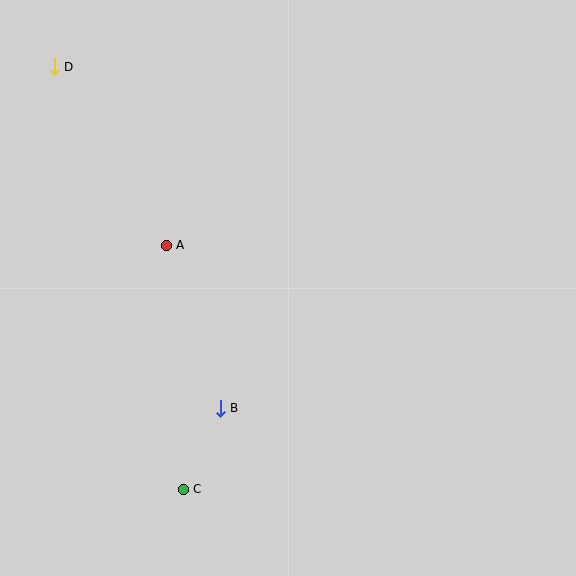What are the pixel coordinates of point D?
Point D is at (54, 67).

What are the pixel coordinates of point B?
Point B is at (220, 408).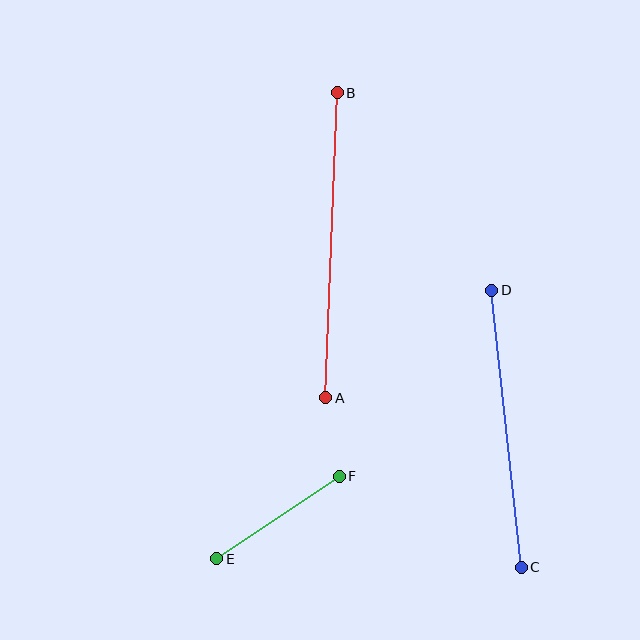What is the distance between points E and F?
The distance is approximately 147 pixels.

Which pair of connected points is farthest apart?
Points A and B are farthest apart.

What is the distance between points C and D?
The distance is approximately 279 pixels.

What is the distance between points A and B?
The distance is approximately 305 pixels.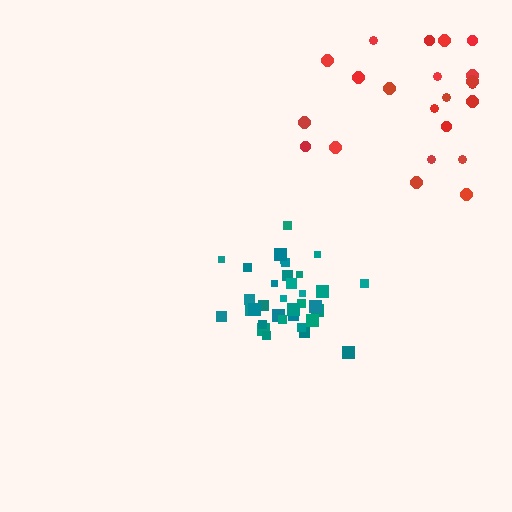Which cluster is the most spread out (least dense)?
Red.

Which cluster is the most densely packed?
Teal.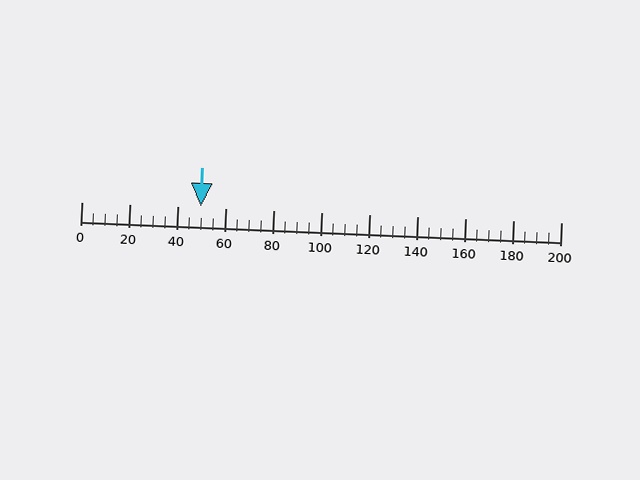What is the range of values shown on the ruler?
The ruler shows values from 0 to 200.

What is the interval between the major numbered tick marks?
The major tick marks are spaced 20 units apart.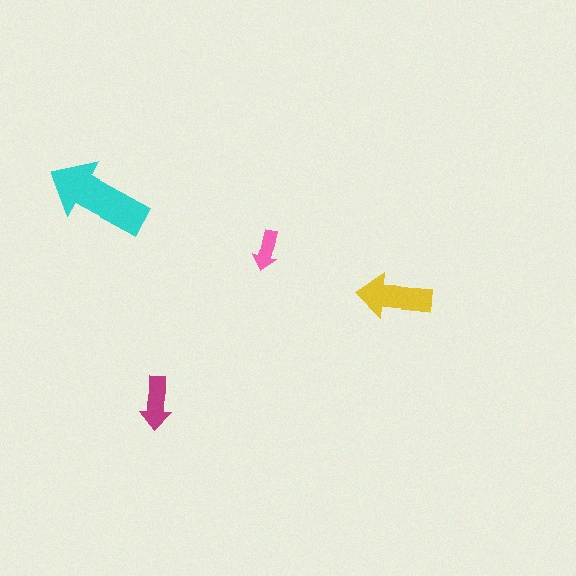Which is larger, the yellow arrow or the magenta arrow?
The yellow one.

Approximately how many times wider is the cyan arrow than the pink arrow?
About 2.5 times wider.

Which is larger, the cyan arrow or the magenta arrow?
The cyan one.